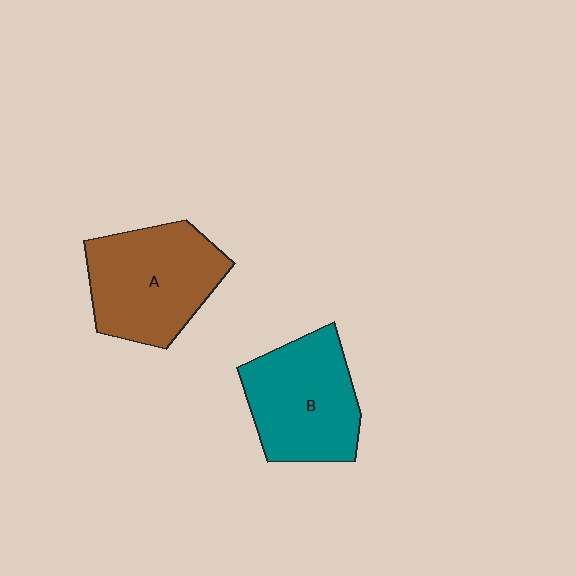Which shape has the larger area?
Shape A (brown).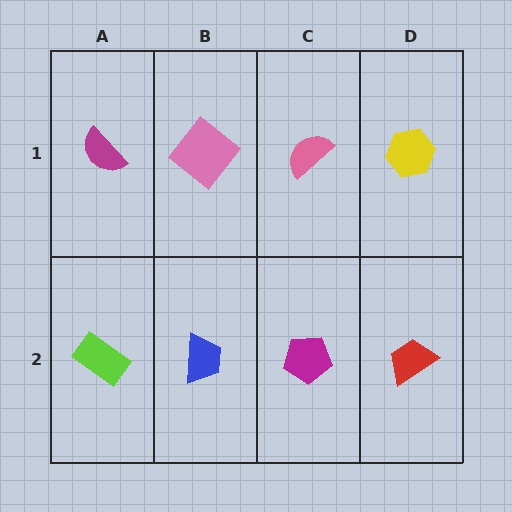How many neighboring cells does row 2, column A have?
2.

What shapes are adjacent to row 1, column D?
A red trapezoid (row 2, column D), a pink semicircle (row 1, column C).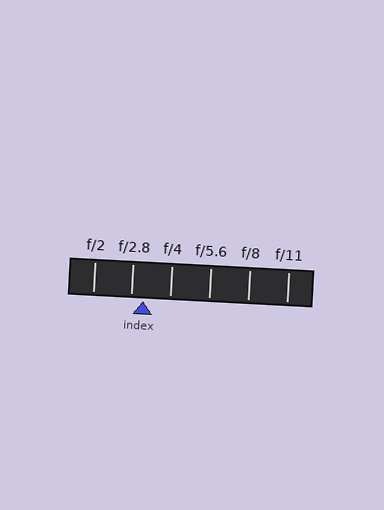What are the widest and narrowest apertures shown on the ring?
The widest aperture shown is f/2 and the narrowest is f/11.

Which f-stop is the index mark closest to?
The index mark is closest to f/2.8.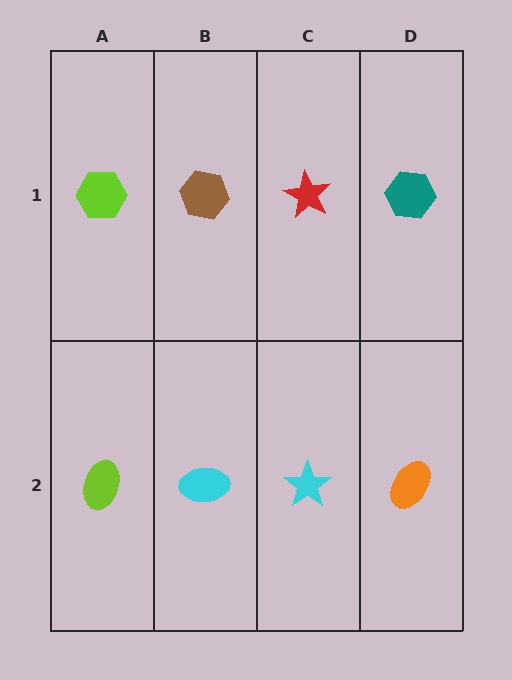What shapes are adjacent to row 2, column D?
A teal hexagon (row 1, column D), a cyan star (row 2, column C).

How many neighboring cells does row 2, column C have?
3.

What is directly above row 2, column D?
A teal hexagon.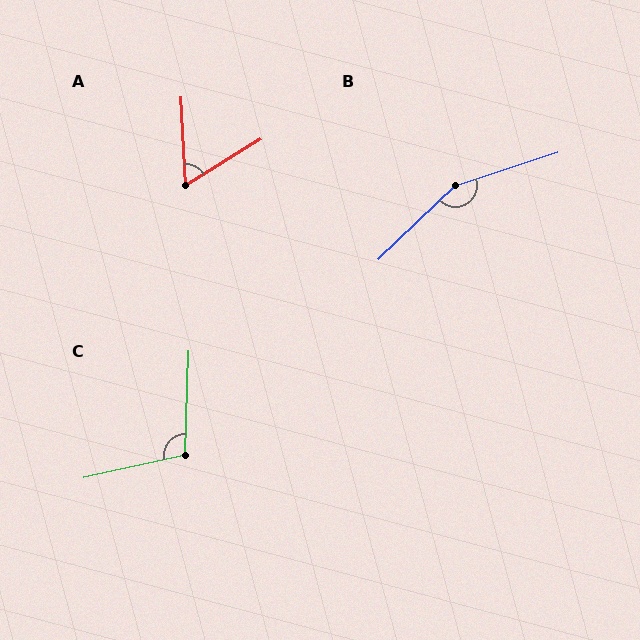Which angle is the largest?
B, at approximately 154 degrees.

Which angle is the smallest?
A, at approximately 62 degrees.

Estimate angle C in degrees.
Approximately 104 degrees.